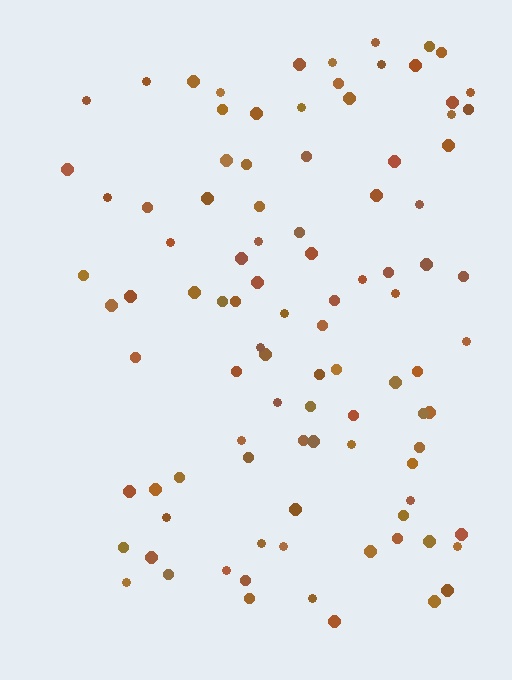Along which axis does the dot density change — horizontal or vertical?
Horizontal.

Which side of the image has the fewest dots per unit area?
The left.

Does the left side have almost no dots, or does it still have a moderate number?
Still a moderate number, just noticeably fewer than the right.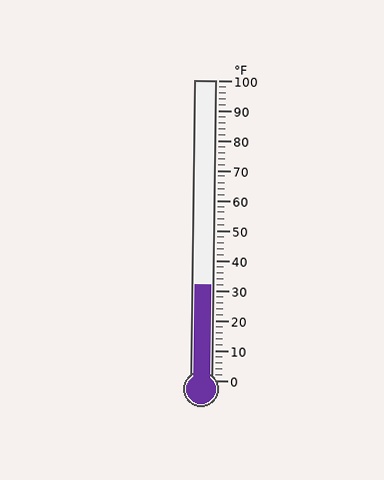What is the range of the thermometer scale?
The thermometer scale ranges from 0°F to 100°F.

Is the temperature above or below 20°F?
The temperature is above 20°F.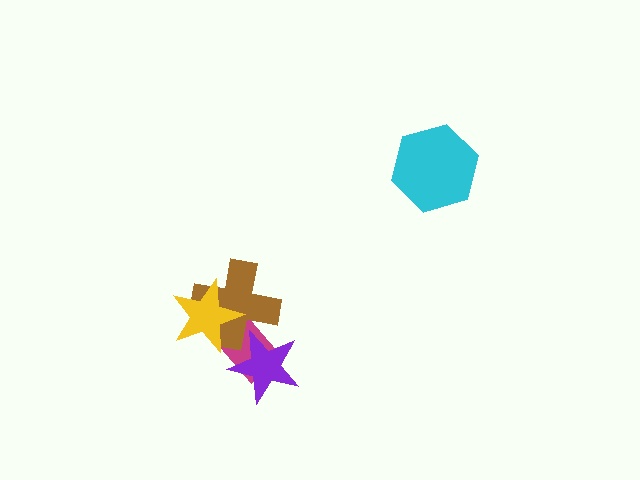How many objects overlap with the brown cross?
3 objects overlap with the brown cross.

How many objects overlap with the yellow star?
2 objects overlap with the yellow star.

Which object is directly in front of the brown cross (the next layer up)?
The yellow star is directly in front of the brown cross.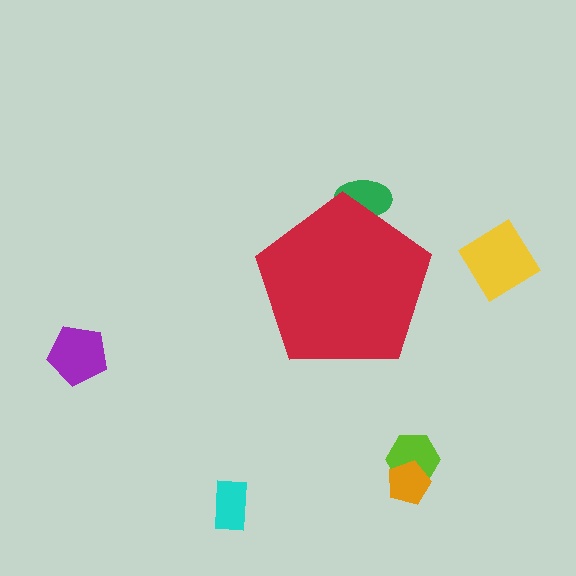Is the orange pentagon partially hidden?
No, the orange pentagon is fully visible.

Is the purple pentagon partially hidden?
No, the purple pentagon is fully visible.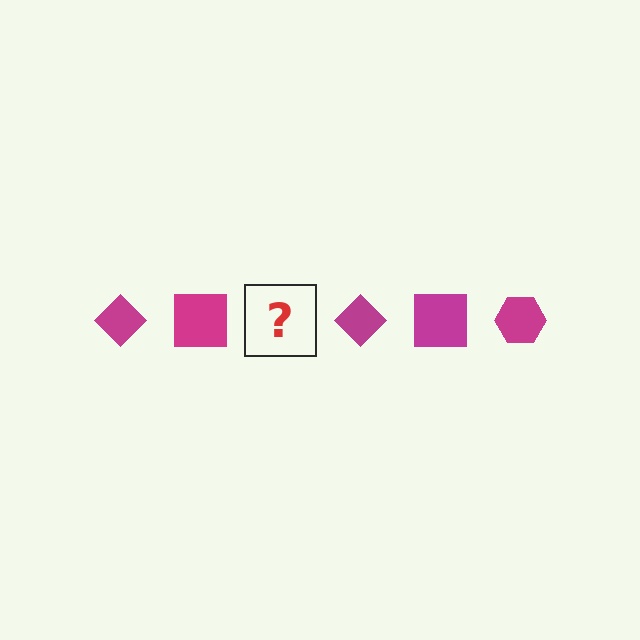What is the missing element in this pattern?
The missing element is a magenta hexagon.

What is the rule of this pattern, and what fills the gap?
The rule is that the pattern cycles through diamond, square, hexagon shapes in magenta. The gap should be filled with a magenta hexagon.